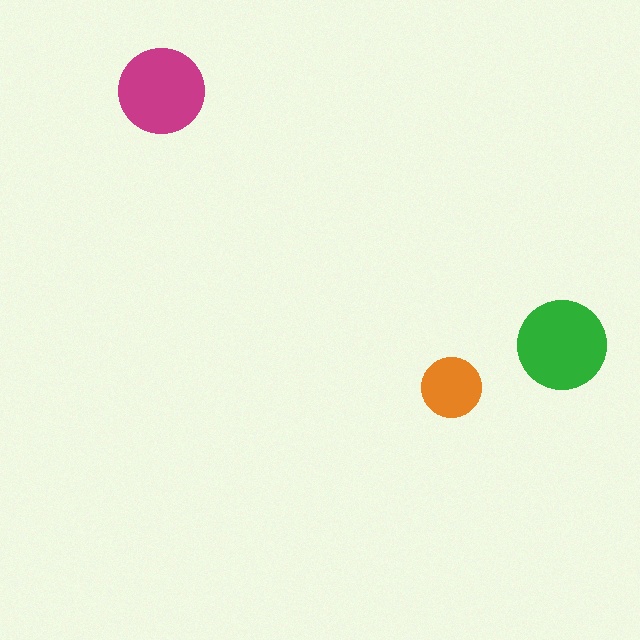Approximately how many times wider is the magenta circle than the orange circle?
About 1.5 times wider.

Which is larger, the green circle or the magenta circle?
The green one.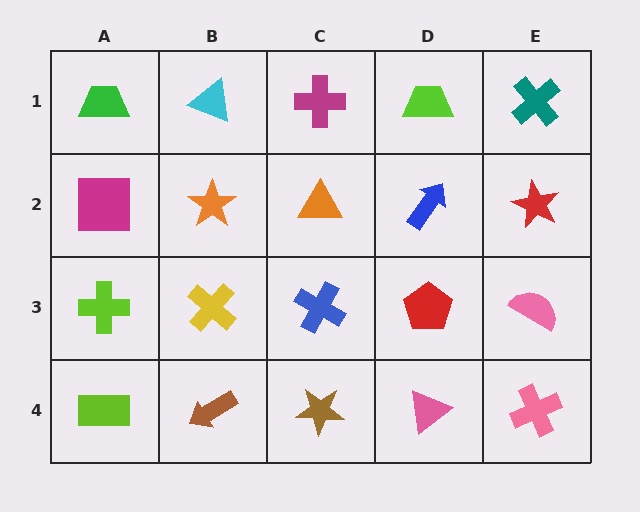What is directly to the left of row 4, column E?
A pink triangle.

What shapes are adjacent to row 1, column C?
An orange triangle (row 2, column C), a cyan triangle (row 1, column B), a lime trapezoid (row 1, column D).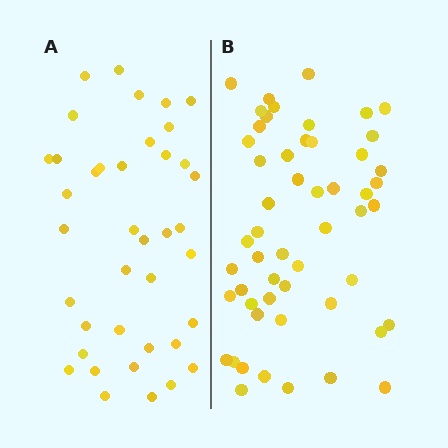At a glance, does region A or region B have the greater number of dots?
Region B (the right region) has more dots.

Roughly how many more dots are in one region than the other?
Region B has approximately 15 more dots than region A.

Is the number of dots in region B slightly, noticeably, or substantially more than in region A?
Region B has noticeably more, but not dramatically so. The ratio is roughly 1.4 to 1.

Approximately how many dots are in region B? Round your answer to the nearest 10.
About 50 dots. (The exact count is 53, which rounds to 50.)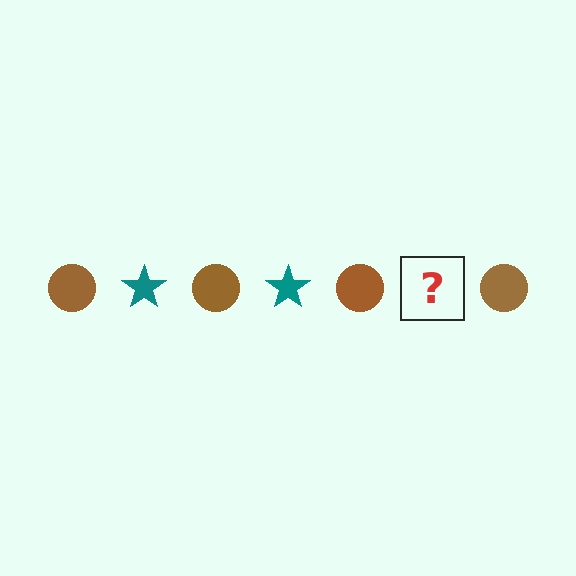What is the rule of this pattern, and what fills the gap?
The rule is that the pattern alternates between brown circle and teal star. The gap should be filled with a teal star.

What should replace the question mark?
The question mark should be replaced with a teal star.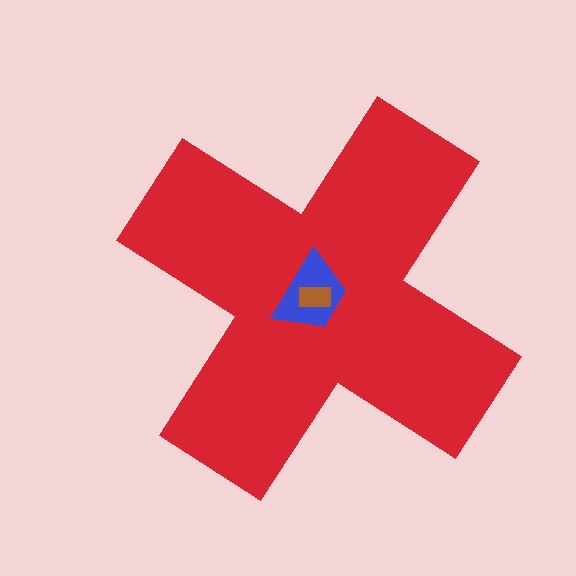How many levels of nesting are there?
3.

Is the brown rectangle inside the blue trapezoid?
Yes.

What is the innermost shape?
The brown rectangle.